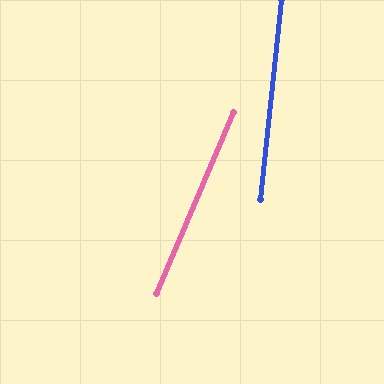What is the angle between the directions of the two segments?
Approximately 17 degrees.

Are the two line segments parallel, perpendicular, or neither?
Neither parallel nor perpendicular — they differ by about 17°.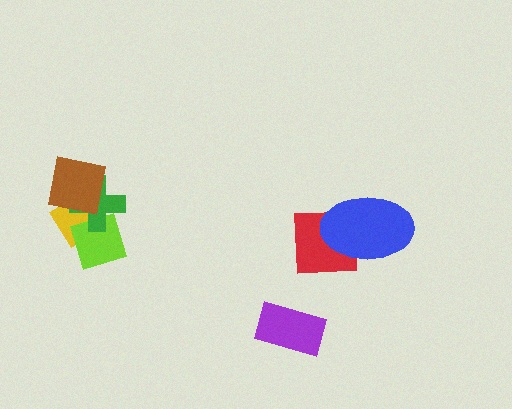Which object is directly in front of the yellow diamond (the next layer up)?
The lime diamond is directly in front of the yellow diamond.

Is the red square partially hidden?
Yes, it is partially covered by another shape.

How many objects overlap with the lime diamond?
2 objects overlap with the lime diamond.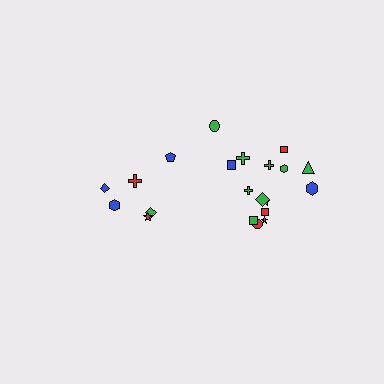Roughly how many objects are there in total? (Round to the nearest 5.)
Roughly 20 objects in total.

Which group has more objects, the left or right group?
The right group.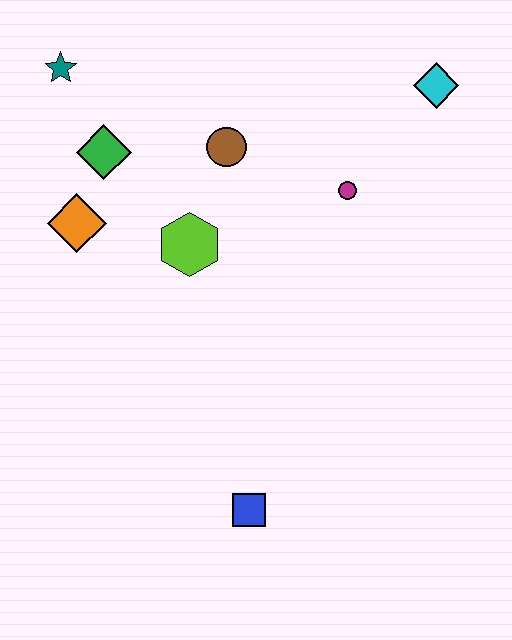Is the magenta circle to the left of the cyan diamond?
Yes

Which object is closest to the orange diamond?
The green diamond is closest to the orange diamond.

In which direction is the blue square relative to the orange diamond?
The blue square is below the orange diamond.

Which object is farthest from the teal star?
The blue square is farthest from the teal star.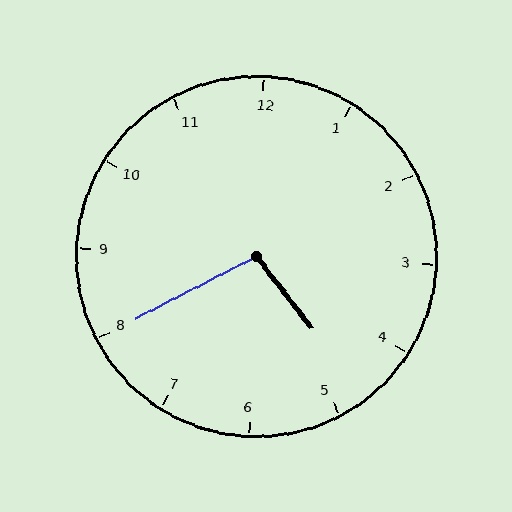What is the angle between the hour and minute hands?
Approximately 100 degrees.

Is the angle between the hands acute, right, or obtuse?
It is obtuse.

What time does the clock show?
4:40.